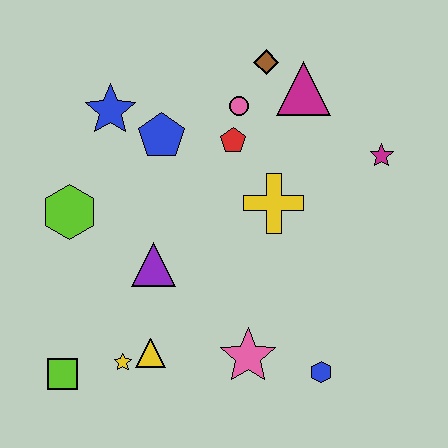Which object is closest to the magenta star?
The magenta triangle is closest to the magenta star.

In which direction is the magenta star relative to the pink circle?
The magenta star is to the right of the pink circle.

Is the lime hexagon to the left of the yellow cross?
Yes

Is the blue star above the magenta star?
Yes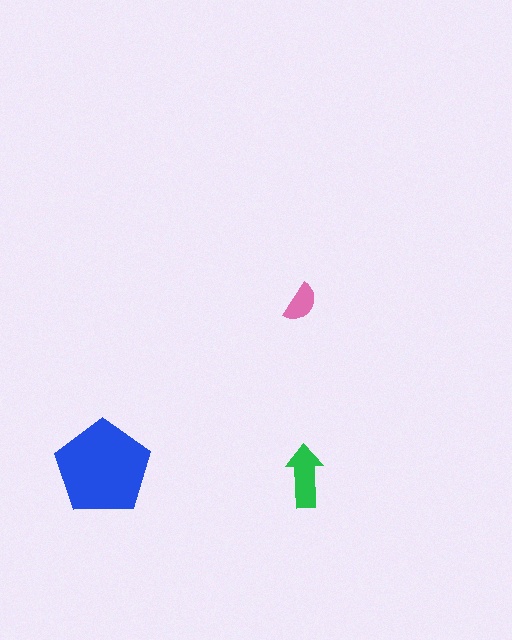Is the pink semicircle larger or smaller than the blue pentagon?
Smaller.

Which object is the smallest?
The pink semicircle.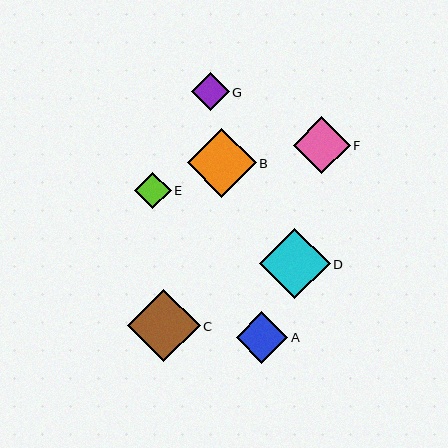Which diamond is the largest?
Diamond C is the largest with a size of approximately 72 pixels.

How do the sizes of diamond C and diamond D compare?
Diamond C and diamond D are approximately the same size.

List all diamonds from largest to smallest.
From largest to smallest: C, D, B, F, A, G, E.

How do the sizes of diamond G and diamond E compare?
Diamond G and diamond E are approximately the same size.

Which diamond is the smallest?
Diamond E is the smallest with a size of approximately 37 pixels.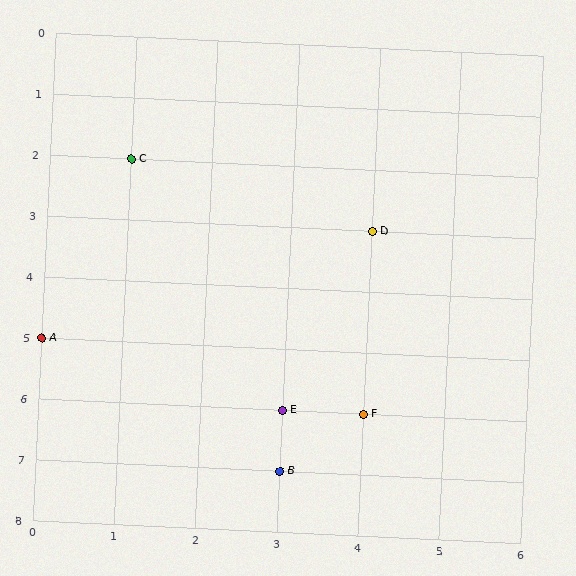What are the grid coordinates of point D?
Point D is at grid coordinates (4, 3).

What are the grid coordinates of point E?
Point E is at grid coordinates (3, 6).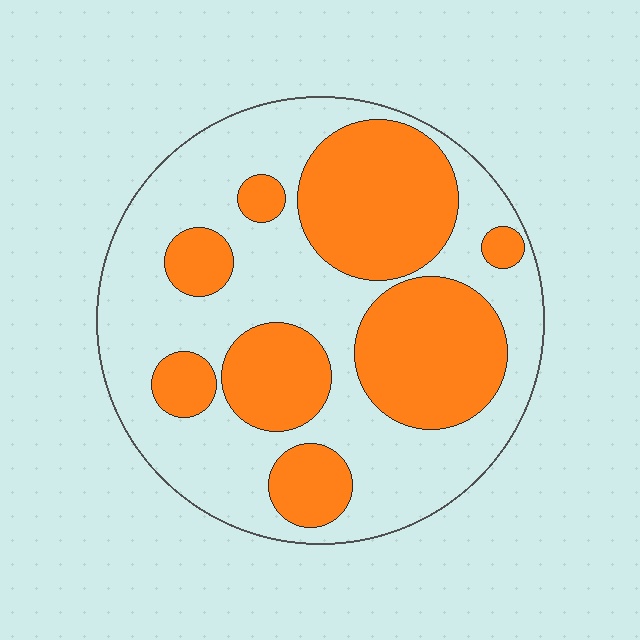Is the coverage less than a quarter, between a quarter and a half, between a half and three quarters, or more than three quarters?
Between a quarter and a half.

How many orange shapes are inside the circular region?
8.